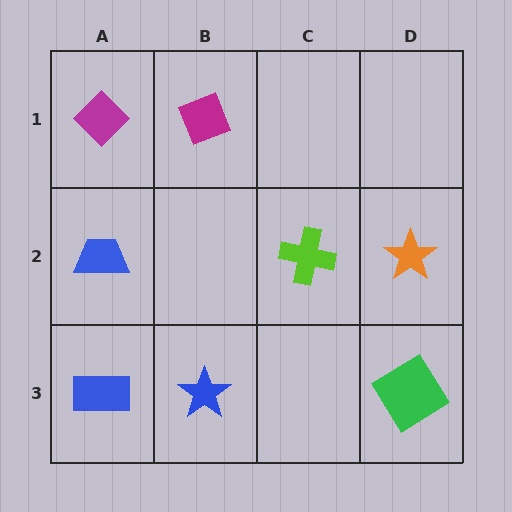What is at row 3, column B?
A blue star.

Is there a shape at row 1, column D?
No, that cell is empty.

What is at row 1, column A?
A magenta diamond.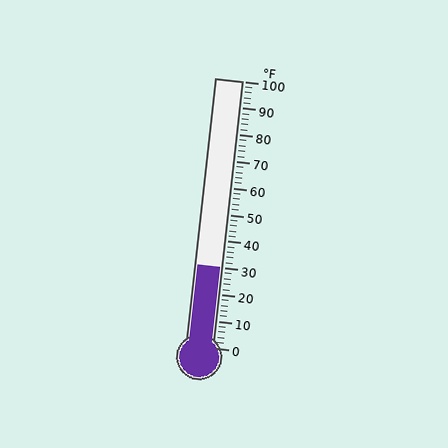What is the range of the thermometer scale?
The thermometer scale ranges from 0°F to 100°F.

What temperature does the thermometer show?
The thermometer shows approximately 30°F.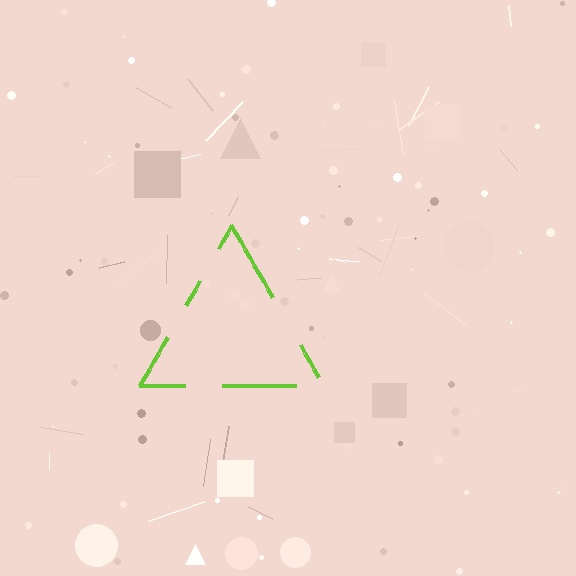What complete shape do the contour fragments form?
The contour fragments form a triangle.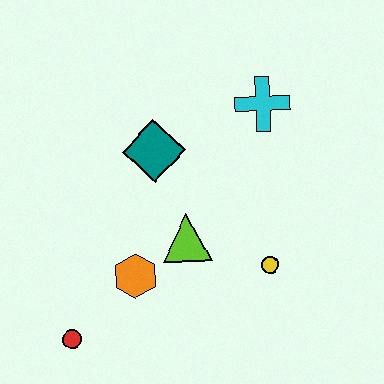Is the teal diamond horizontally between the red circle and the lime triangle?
Yes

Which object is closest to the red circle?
The orange hexagon is closest to the red circle.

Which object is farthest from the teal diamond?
The red circle is farthest from the teal diamond.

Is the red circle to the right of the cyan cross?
No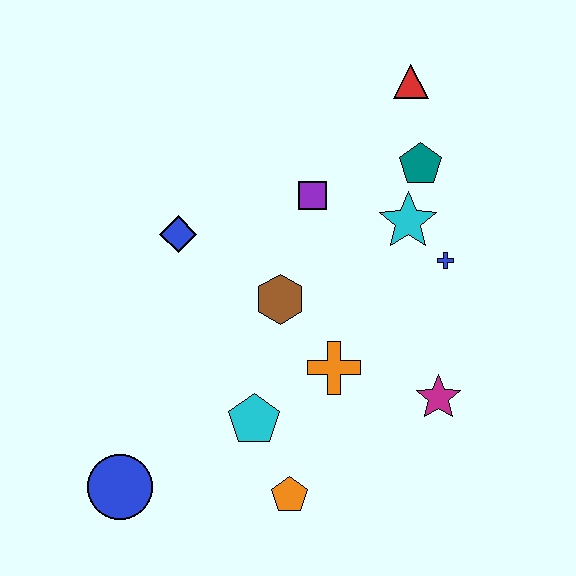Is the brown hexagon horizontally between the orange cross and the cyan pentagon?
Yes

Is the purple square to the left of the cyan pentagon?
No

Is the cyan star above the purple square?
No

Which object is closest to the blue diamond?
The brown hexagon is closest to the blue diamond.